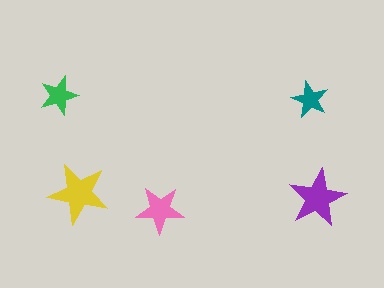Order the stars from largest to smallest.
the yellow one, the purple one, the pink one, the green one, the teal one.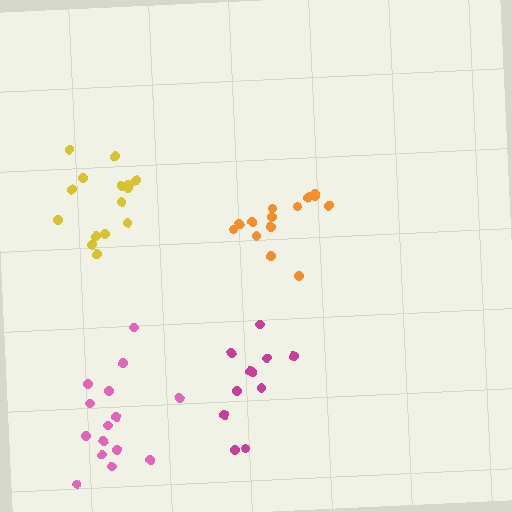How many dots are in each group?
Group 1: 15 dots, Group 2: 15 dots, Group 3: 11 dots, Group 4: 14 dots (55 total).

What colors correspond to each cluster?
The clusters are colored: pink, yellow, magenta, orange.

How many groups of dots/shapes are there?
There are 4 groups.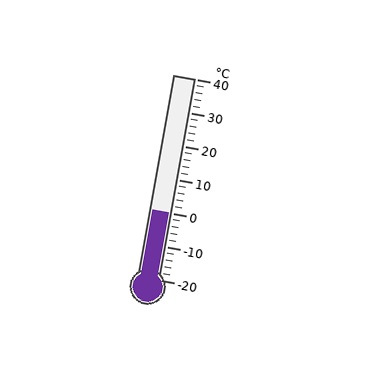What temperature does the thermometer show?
The thermometer shows approximately 0°C.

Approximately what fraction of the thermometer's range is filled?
The thermometer is filled to approximately 35% of its range.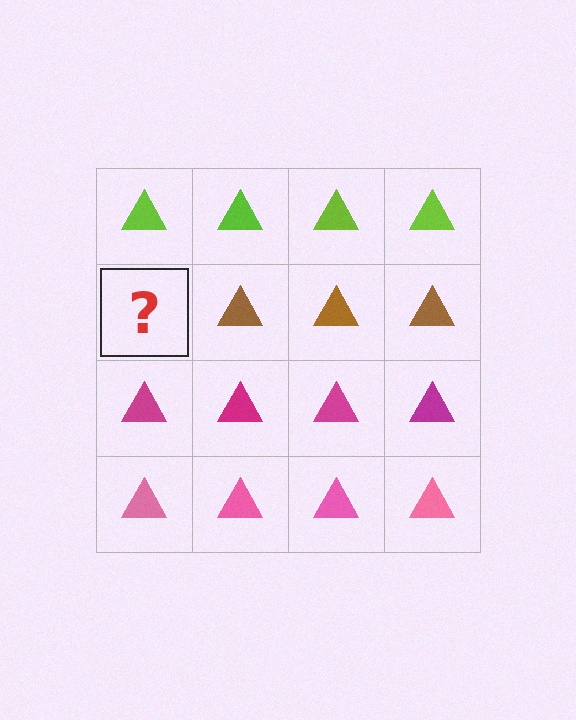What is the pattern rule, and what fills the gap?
The rule is that each row has a consistent color. The gap should be filled with a brown triangle.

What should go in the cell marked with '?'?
The missing cell should contain a brown triangle.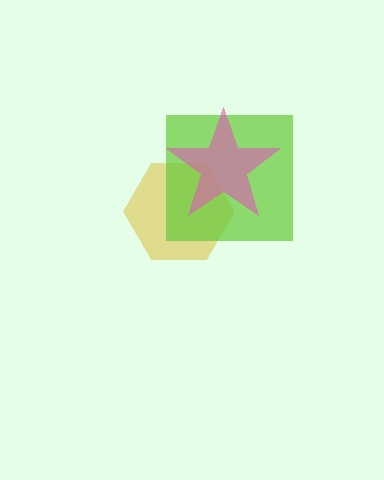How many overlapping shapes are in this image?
There are 3 overlapping shapes in the image.